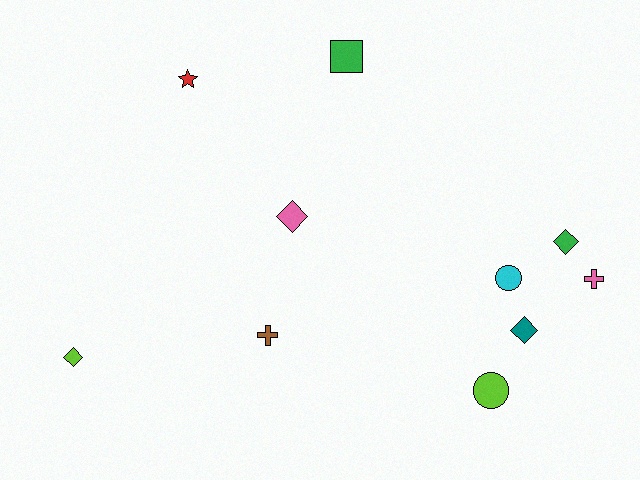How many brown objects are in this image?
There is 1 brown object.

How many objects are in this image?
There are 10 objects.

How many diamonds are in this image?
There are 4 diamonds.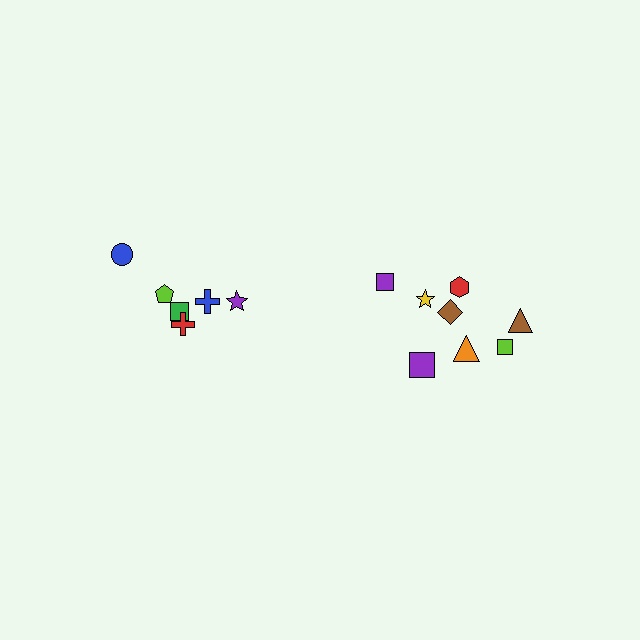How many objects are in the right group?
There are 8 objects.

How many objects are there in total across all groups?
There are 14 objects.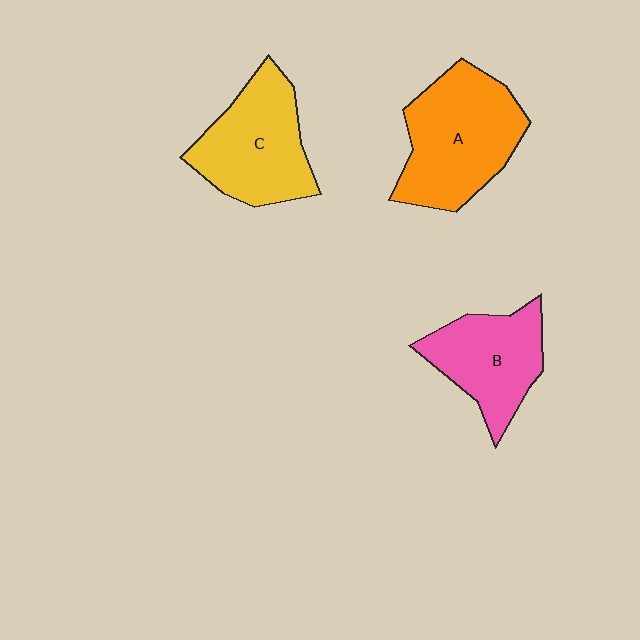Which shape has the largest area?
Shape A (orange).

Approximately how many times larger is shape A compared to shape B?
Approximately 1.4 times.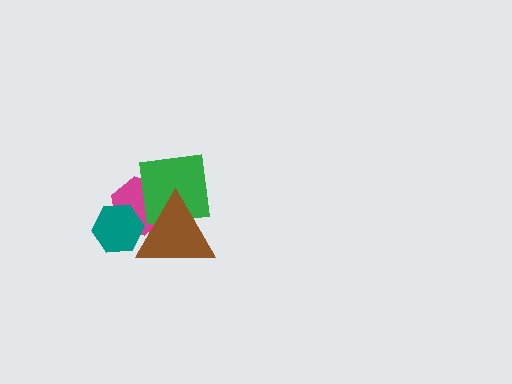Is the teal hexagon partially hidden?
Yes, it is partially covered by another shape.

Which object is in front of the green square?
The brown triangle is in front of the green square.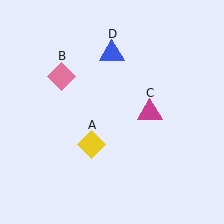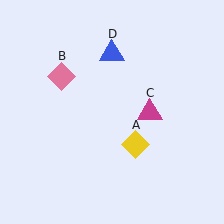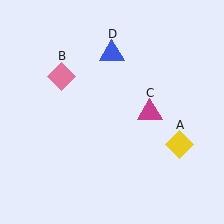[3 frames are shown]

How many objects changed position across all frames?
1 object changed position: yellow diamond (object A).